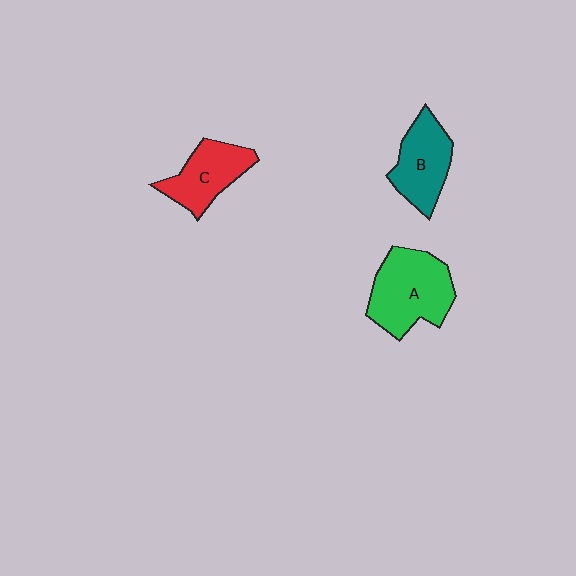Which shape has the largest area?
Shape A (green).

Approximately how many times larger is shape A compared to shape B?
Approximately 1.4 times.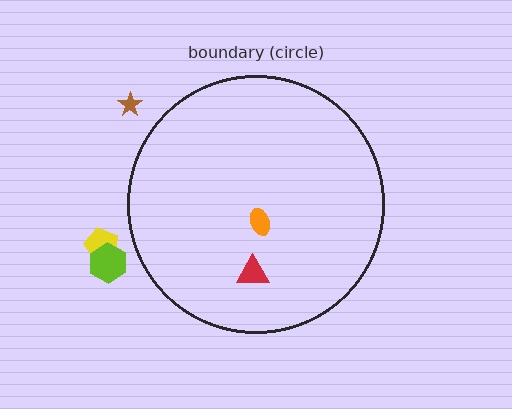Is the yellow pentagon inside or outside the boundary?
Outside.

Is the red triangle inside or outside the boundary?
Inside.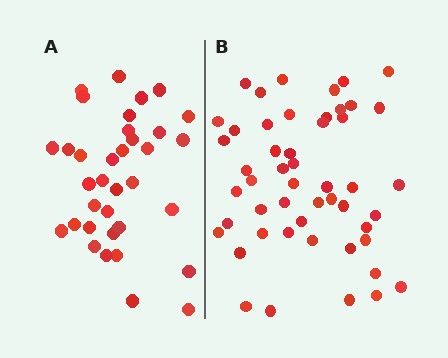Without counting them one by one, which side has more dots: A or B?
Region B (the right region) has more dots.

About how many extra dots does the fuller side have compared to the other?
Region B has approximately 15 more dots than region A.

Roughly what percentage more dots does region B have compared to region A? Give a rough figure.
About 45% more.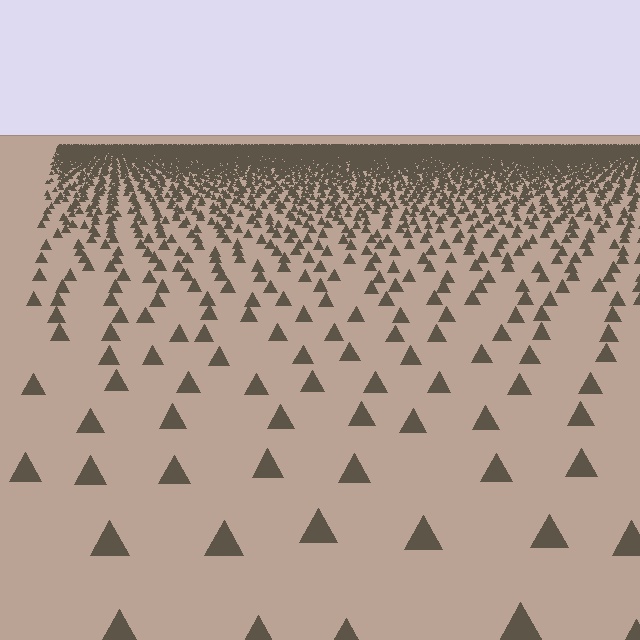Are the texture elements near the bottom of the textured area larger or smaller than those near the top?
Larger. Near the bottom, elements are closer to the viewer and appear at a bigger on-screen size.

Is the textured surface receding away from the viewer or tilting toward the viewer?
The surface is receding away from the viewer. Texture elements get smaller and denser toward the top.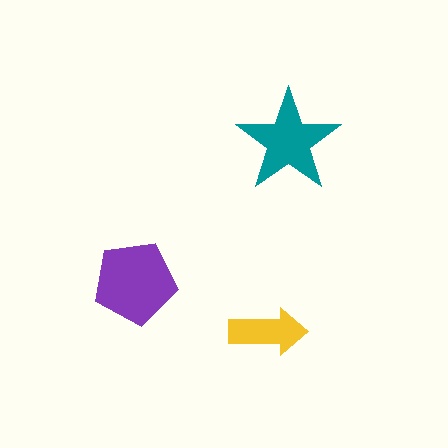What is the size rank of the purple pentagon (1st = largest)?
1st.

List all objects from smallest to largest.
The yellow arrow, the teal star, the purple pentagon.